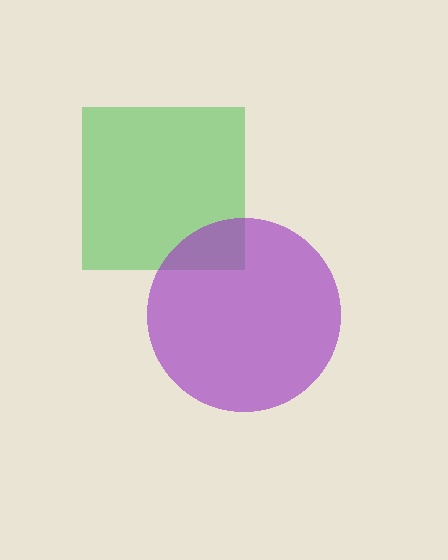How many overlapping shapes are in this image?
There are 2 overlapping shapes in the image.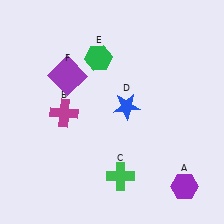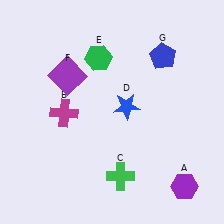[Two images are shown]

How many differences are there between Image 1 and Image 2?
There is 1 difference between the two images.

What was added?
A blue pentagon (G) was added in Image 2.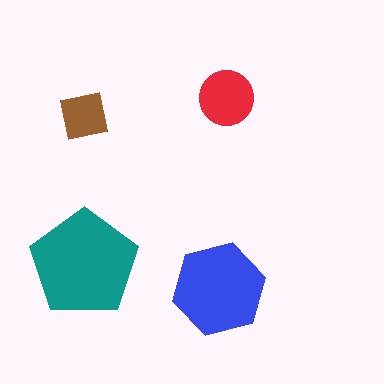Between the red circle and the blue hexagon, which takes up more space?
The blue hexagon.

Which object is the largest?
The teal pentagon.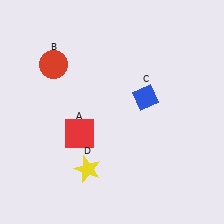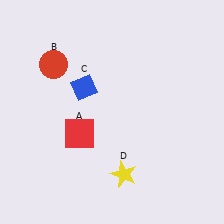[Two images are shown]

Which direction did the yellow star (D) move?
The yellow star (D) moved right.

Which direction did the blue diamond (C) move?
The blue diamond (C) moved left.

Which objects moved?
The objects that moved are: the blue diamond (C), the yellow star (D).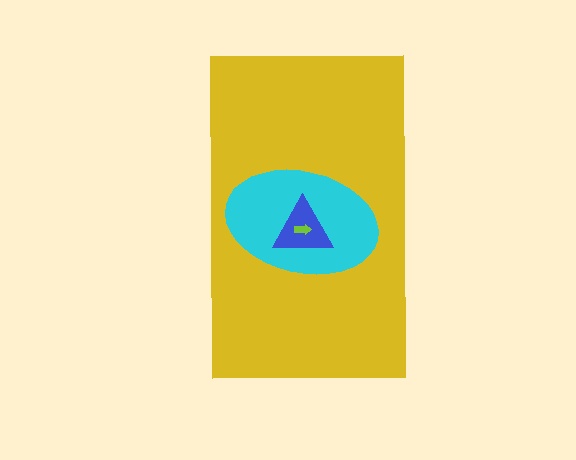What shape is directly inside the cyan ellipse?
The blue triangle.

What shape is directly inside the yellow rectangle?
The cyan ellipse.